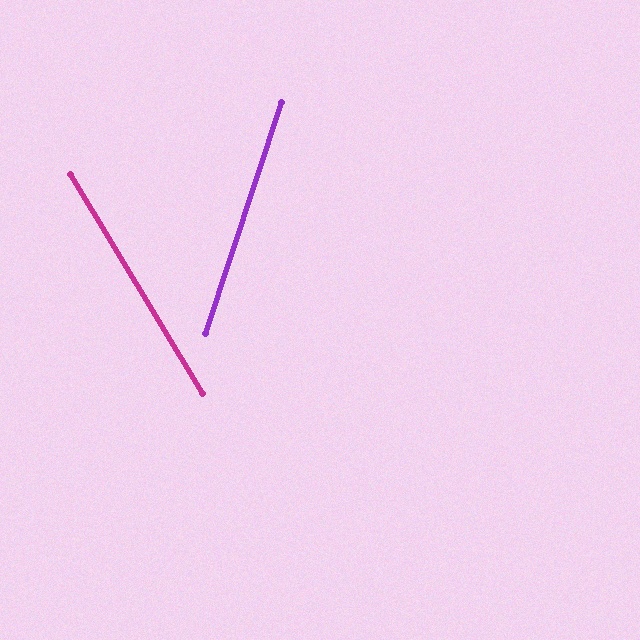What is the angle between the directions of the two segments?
Approximately 49 degrees.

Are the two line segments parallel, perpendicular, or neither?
Neither parallel nor perpendicular — they differ by about 49°.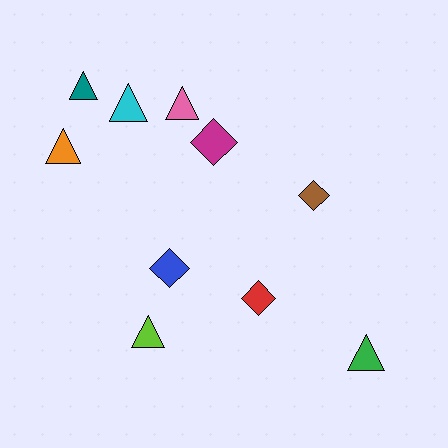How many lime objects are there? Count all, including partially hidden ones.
There is 1 lime object.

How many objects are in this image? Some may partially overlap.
There are 10 objects.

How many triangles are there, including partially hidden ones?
There are 6 triangles.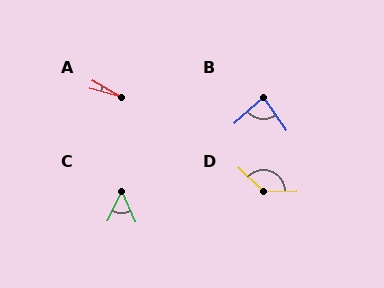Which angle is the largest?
D, at approximately 134 degrees.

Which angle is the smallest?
A, at approximately 15 degrees.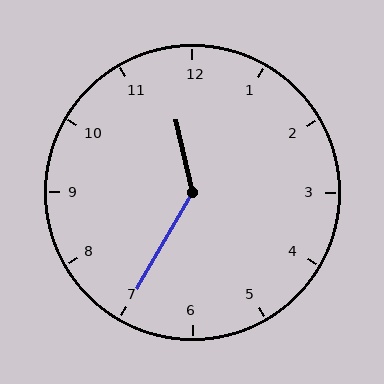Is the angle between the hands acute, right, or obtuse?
It is obtuse.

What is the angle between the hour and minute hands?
Approximately 138 degrees.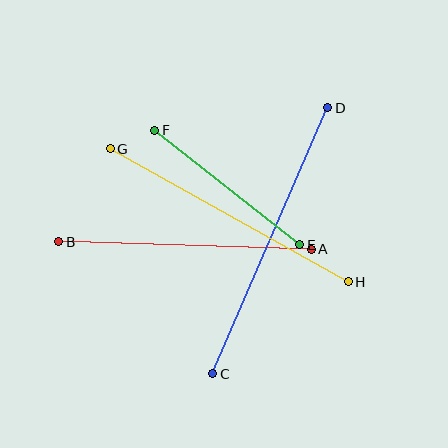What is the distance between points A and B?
The distance is approximately 253 pixels.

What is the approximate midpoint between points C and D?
The midpoint is at approximately (270, 241) pixels.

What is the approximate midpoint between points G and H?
The midpoint is at approximately (229, 215) pixels.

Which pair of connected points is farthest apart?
Points C and D are farthest apart.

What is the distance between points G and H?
The distance is approximately 272 pixels.